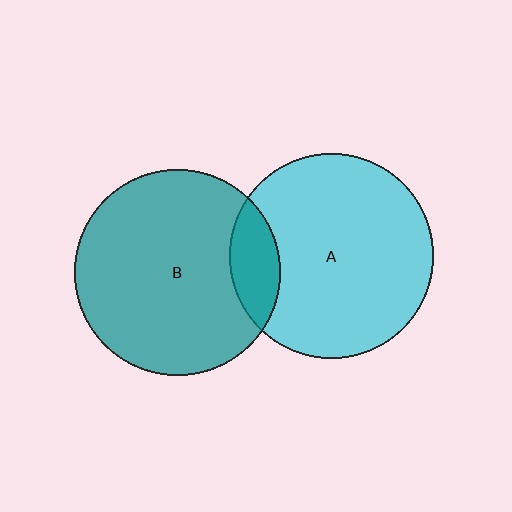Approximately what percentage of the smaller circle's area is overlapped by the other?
Approximately 15%.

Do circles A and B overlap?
Yes.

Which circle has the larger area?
Circle B (teal).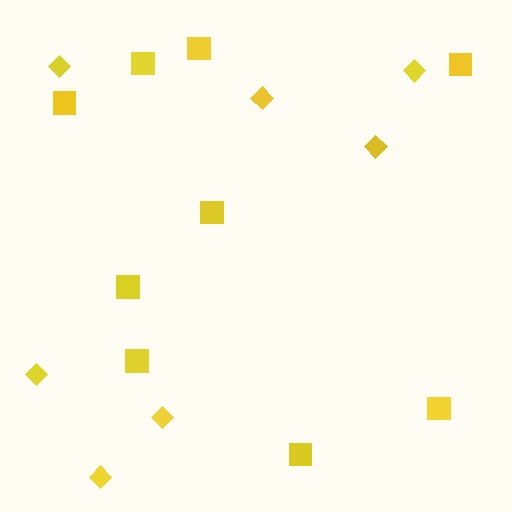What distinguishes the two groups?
There are 2 groups: one group of diamonds (7) and one group of squares (9).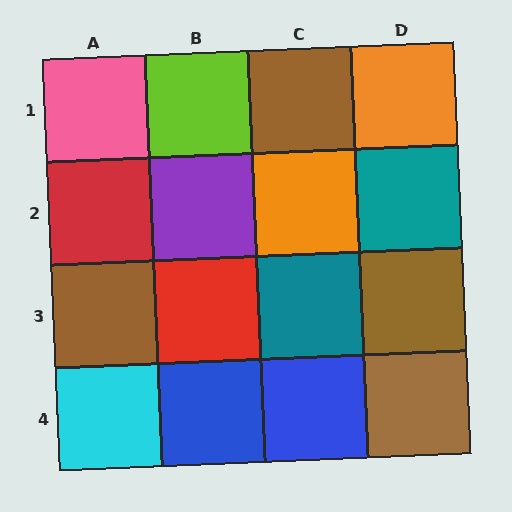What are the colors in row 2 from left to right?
Red, purple, orange, teal.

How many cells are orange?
2 cells are orange.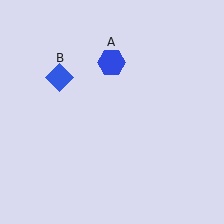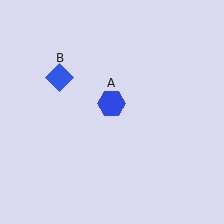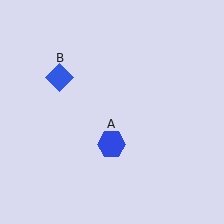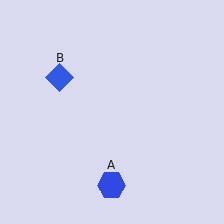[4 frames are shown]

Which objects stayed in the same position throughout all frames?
Blue diamond (object B) remained stationary.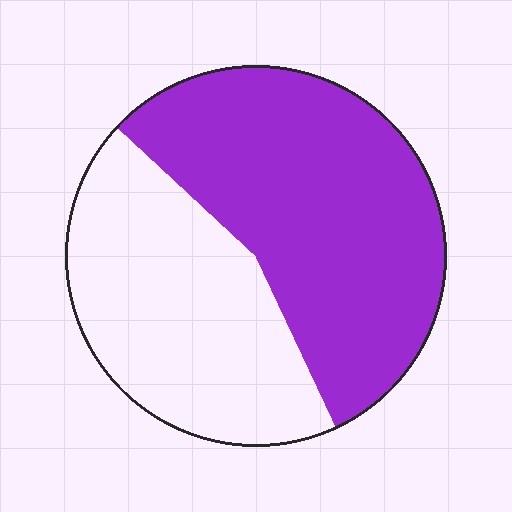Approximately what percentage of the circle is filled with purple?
Approximately 55%.